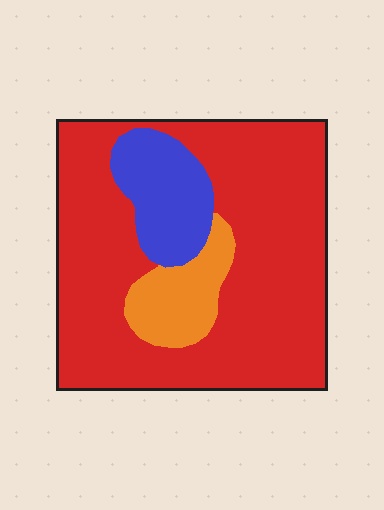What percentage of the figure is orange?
Orange takes up about one tenth (1/10) of the figure.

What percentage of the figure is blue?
Blue covers roughly 15% of the figure.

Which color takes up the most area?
Red, at roughly 75%.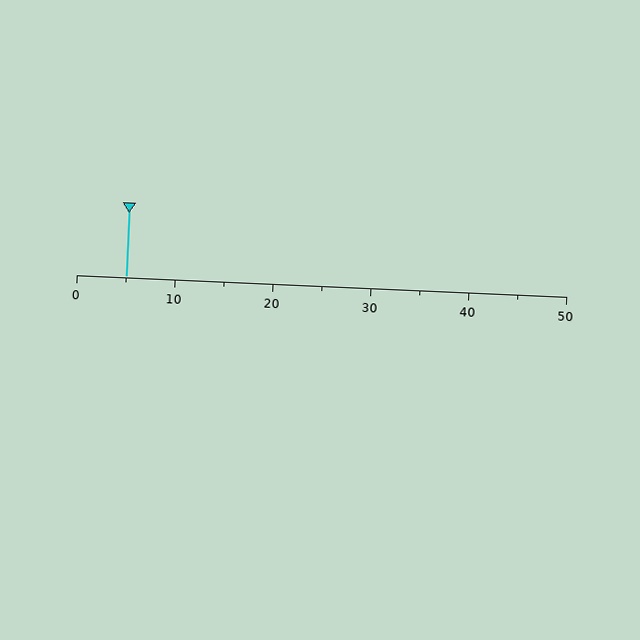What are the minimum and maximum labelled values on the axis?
The axis runs from 0 to 50.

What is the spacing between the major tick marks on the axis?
The major ticks are spaced 10 apart.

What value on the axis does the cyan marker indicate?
The marker indicates approximately 5.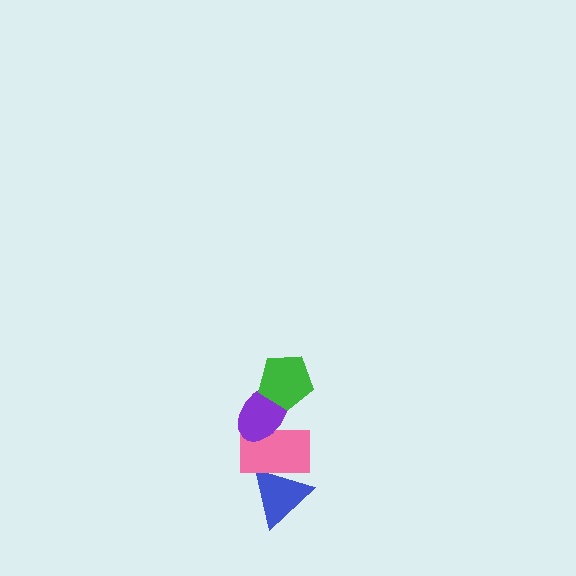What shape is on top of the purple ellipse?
The green pentagon is on top of the purple ellipse.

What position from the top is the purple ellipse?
The purple ellipse is 2nd from the top.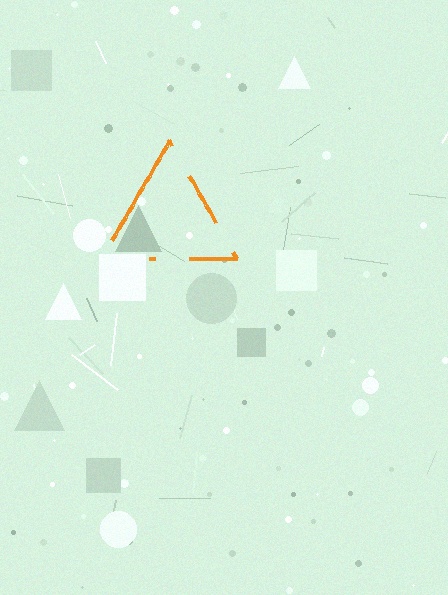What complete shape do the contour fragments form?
The contour fragments form a triangle.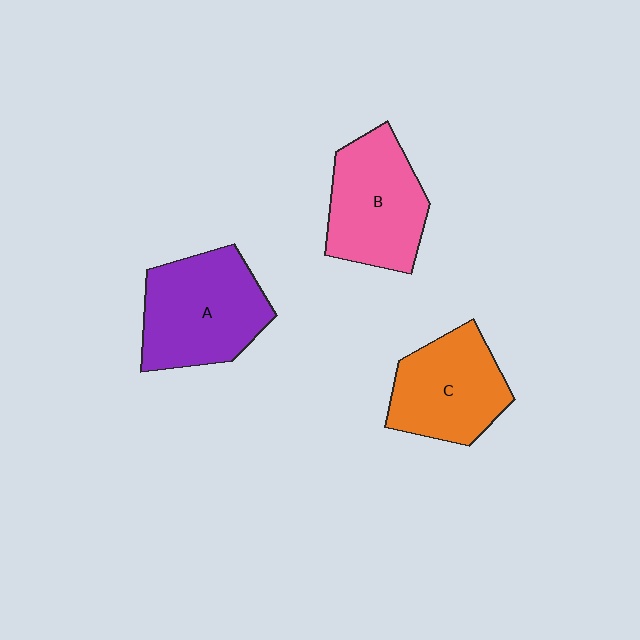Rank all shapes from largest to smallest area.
From largest to smallest: A (purple), B (pink), C (orange).